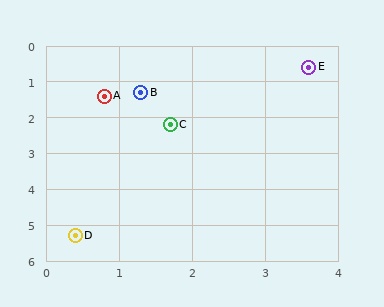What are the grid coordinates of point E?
Point E is at approximately (3.6, 0.6).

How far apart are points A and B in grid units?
Points A and B are about 0.5 grid units apart.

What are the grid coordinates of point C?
Point C is at approximately (1.7, 2.2).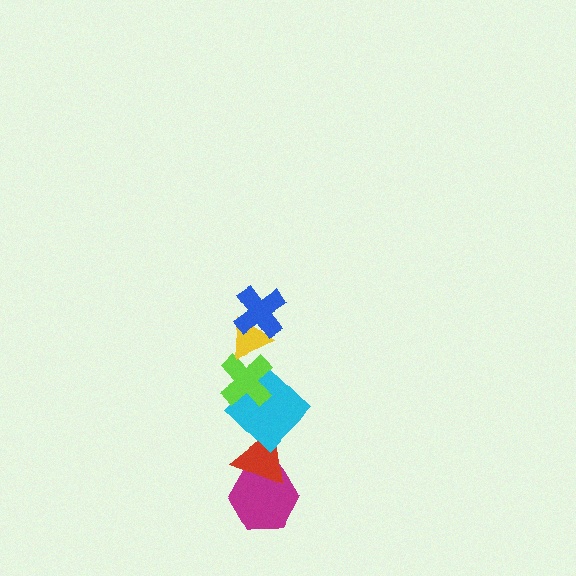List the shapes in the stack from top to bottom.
From top to bottom: the blue cross, the yellow triangle, the lime cross, the cyan diamond, the red triangle, the magenta hexagon.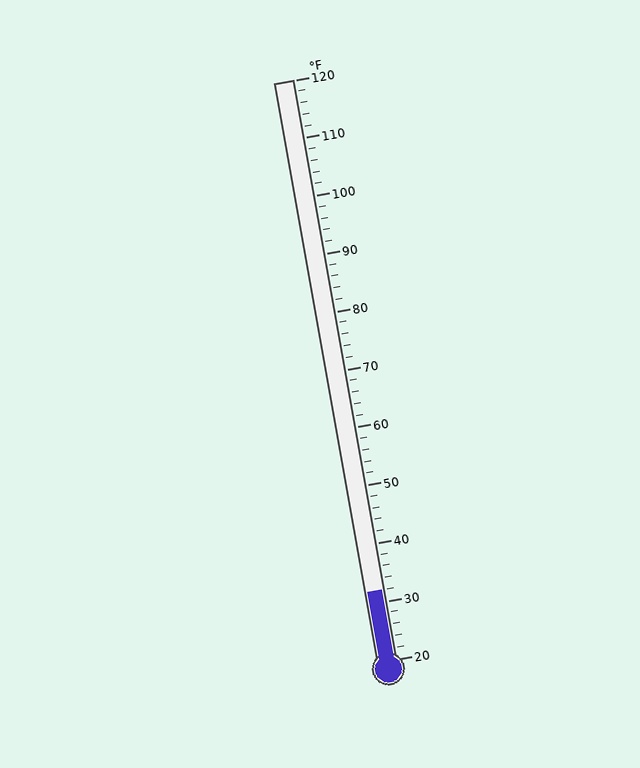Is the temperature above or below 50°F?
The temperature is below 50°F.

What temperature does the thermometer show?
The thermometer shows approximately 32°F.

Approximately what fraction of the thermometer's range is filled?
The thermometer is filled to approximately 10% of its range.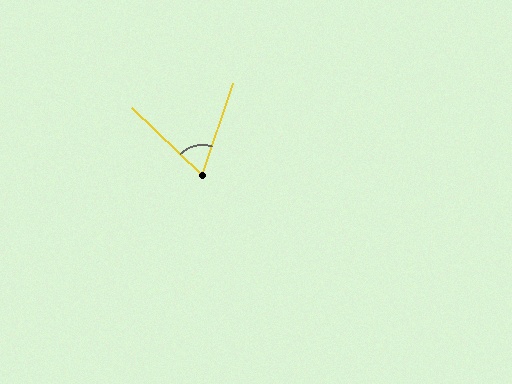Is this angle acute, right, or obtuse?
It is acute.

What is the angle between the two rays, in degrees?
Approximately 66 degrees.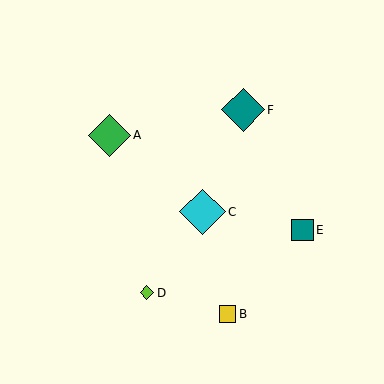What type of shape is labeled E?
Shape E is a teal square.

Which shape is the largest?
The cyan diamond (labeled C) is the largest.